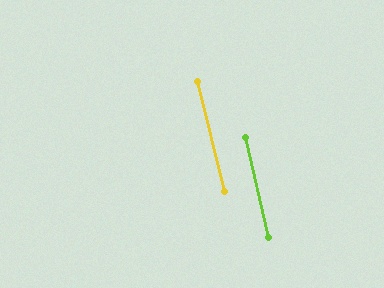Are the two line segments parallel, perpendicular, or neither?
Parallel — their directions differ by only 0.4°.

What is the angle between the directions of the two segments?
Approximately 0 degrees.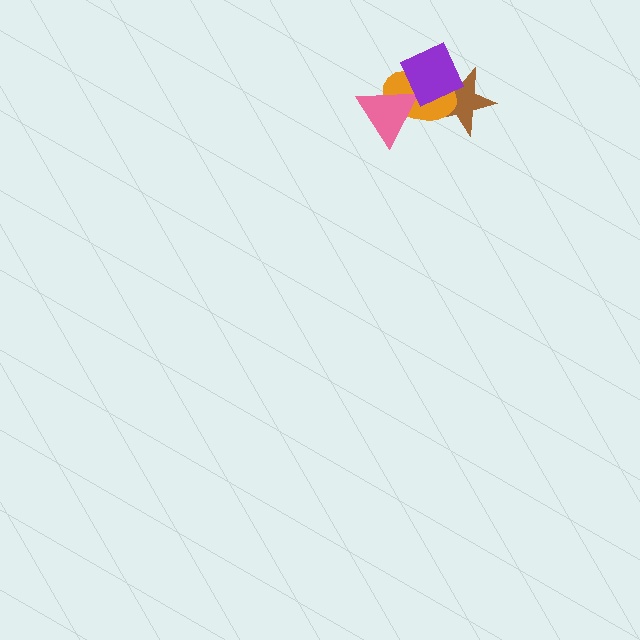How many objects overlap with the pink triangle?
2 objects overlap with the pink triangle.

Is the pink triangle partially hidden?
Yes, it is partially covered by another shape.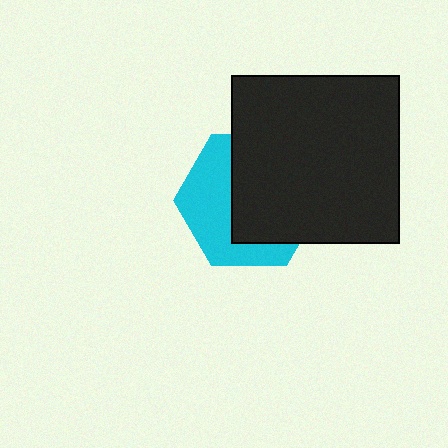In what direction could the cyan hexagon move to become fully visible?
The cyan hexagon could move left. That would shift it out from behind the black square entirely.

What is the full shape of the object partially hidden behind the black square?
The partially hidden object is a cyan hexagon.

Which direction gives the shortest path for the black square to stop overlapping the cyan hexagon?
Moving right gives the shortest separation.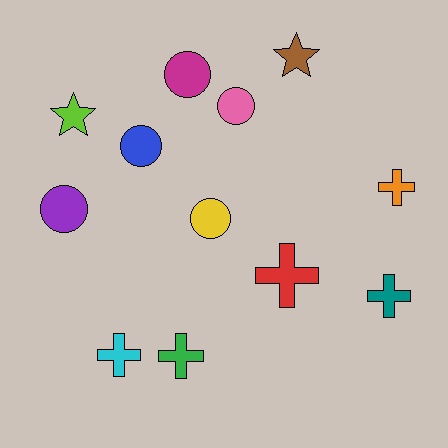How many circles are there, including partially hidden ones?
There are 5 circles.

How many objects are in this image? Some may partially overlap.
There are 12 objects.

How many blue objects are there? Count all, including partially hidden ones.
There is 1 blue object.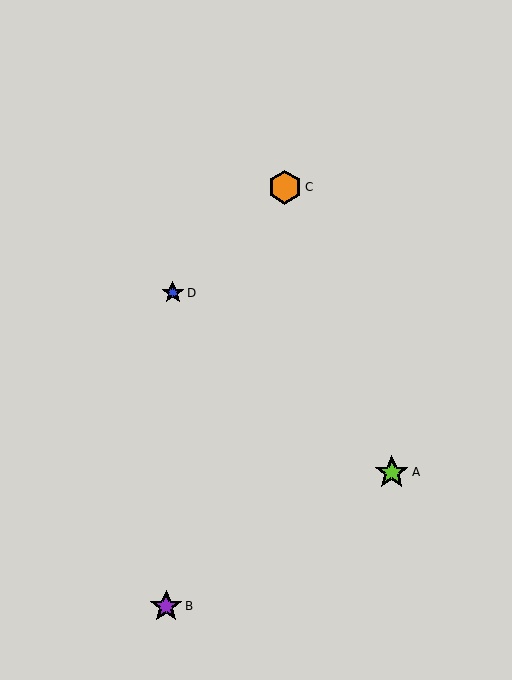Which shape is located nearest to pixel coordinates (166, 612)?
The purple star (labeled B) at (166, 606) is nearest to that location.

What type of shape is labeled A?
Shape A is a lime star.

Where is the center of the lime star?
The center of the lime star is at (392, 472).